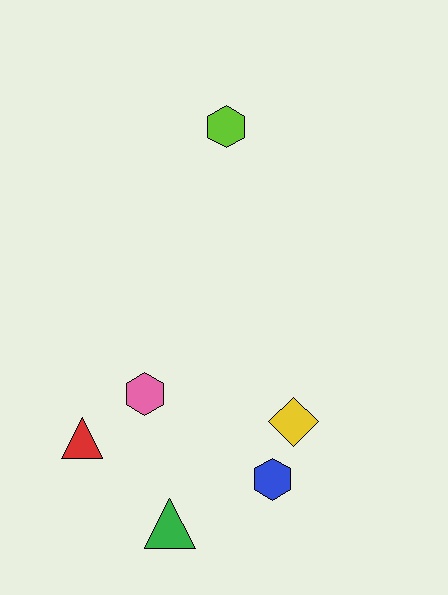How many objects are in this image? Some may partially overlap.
There are 6 objects.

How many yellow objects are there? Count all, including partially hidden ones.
There is 1 yellow object.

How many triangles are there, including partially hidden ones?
There are 2 triangles.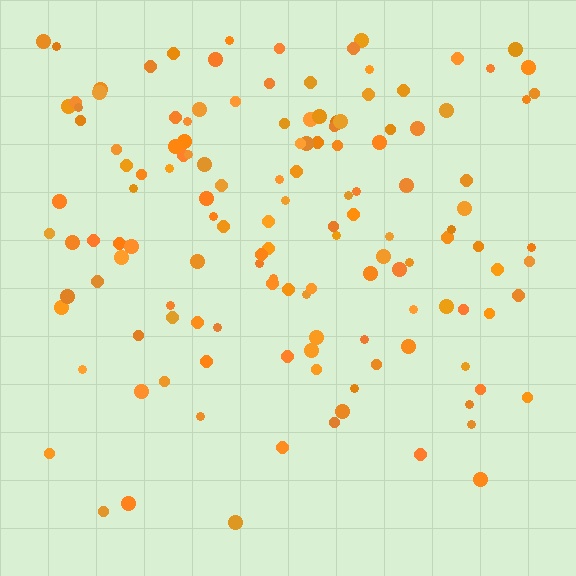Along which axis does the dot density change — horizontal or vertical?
Vertical.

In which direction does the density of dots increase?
From bottom to top, with the top side densest.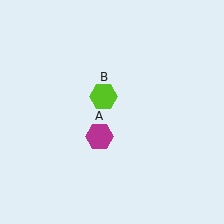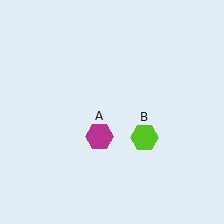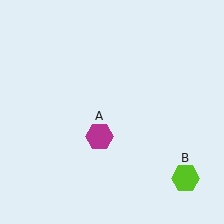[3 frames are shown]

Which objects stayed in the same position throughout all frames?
Magenta hexagon (object A) remained stationary.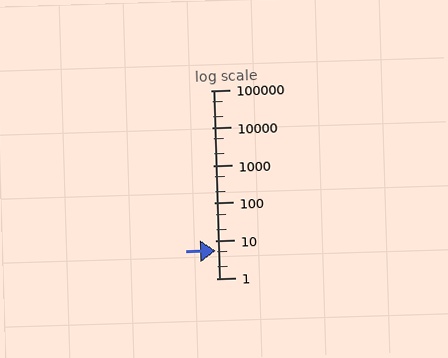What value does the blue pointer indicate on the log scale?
The pointer indicates approximately 5.3.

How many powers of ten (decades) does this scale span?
The scale spans 5 decades, from 1 to 100000.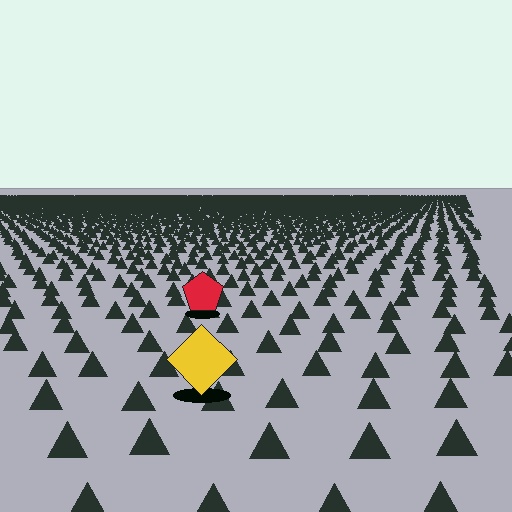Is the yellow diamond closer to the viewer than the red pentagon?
Yes. The yellow diamond is closer — you can tell from the texture gradient: the ground texture is coarser near it.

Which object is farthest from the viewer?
The red pentagon is farthest from the viewer. It appears smaller and the ground texture around it is denser.